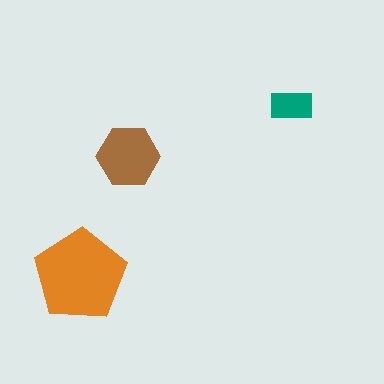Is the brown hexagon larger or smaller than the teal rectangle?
Larger.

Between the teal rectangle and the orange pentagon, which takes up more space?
The orange pentagon.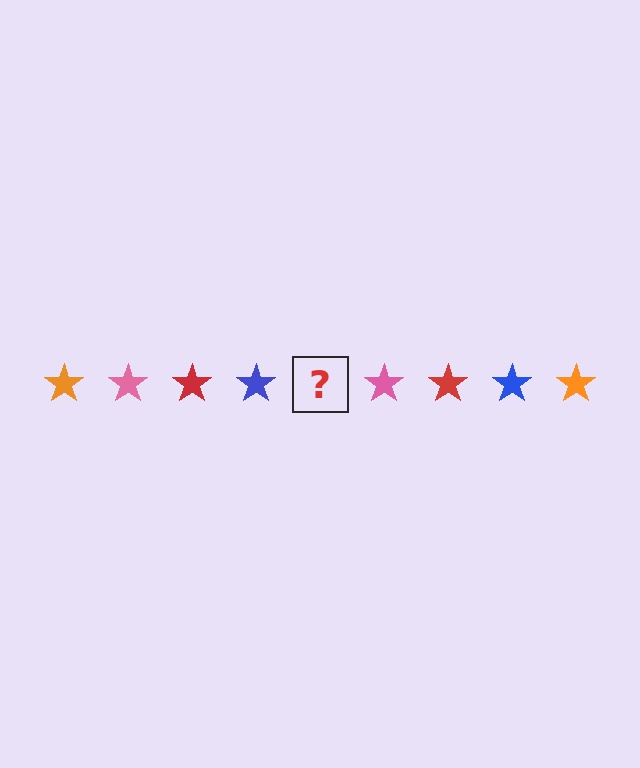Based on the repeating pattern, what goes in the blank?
The blank should be an orange star.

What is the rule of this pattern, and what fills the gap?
The rule is that the pattern cycles through orange, pink, red, blue stars. The gap should be filled with an orange star.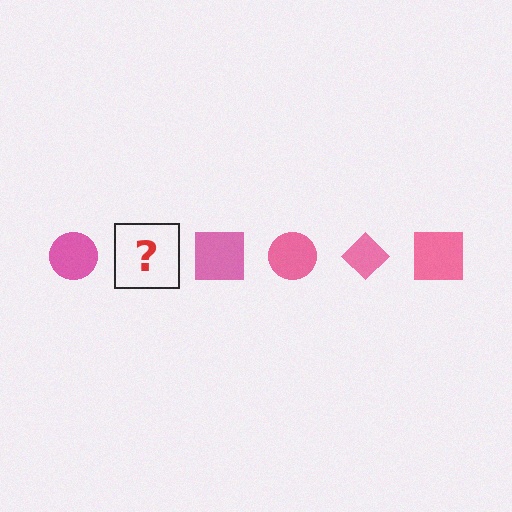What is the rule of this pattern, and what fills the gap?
The rule is that the pattern cycles through circle, diamond, square shapes in pink. The gap should be filled with a pink diamond.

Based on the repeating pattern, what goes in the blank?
The blank should be a pink diamond.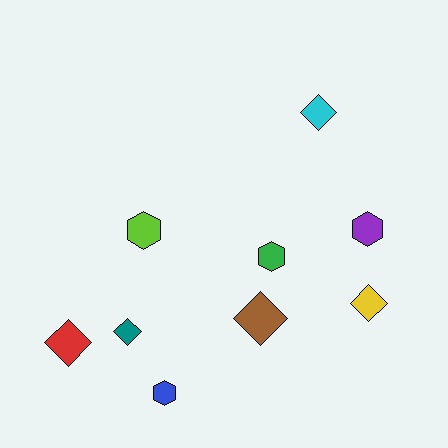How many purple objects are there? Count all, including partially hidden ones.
There is 1 purple object.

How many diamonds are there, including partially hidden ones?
There are 5 diamonds.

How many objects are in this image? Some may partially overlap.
There are 9 objects.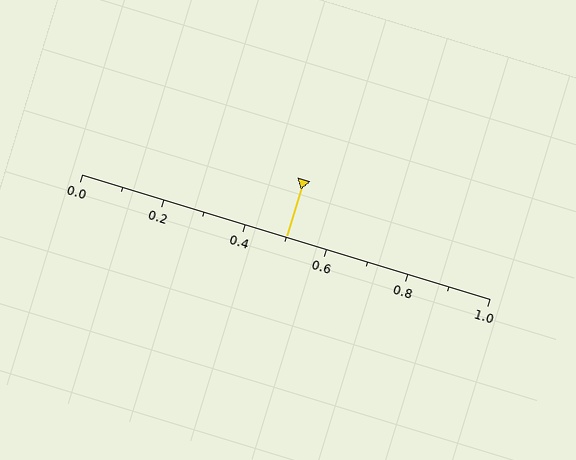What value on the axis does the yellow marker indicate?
The marker indicates approximately 0.5.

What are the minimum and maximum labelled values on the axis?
The axis runs from 0.0 to 1.0.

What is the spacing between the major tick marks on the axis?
The major ticks are spaced 0.2 apart.